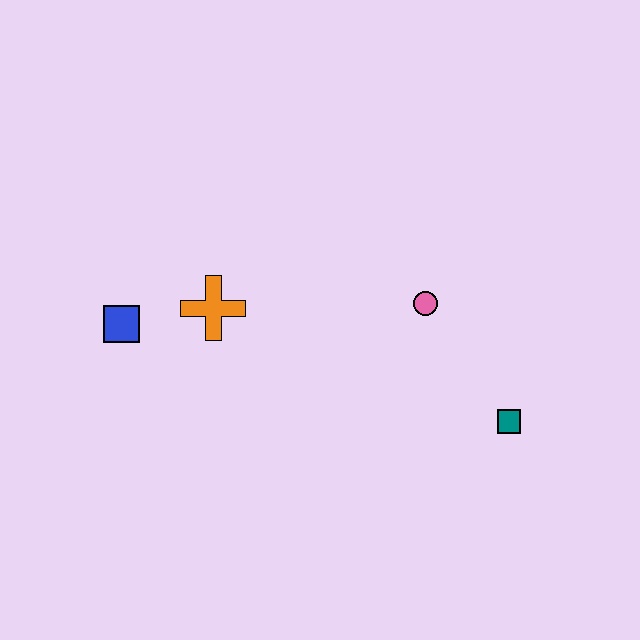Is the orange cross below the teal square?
No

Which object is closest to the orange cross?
The blue square is closest to the orange cross.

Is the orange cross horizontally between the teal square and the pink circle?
No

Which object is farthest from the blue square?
The teal square is farthest from the blue square.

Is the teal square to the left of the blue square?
No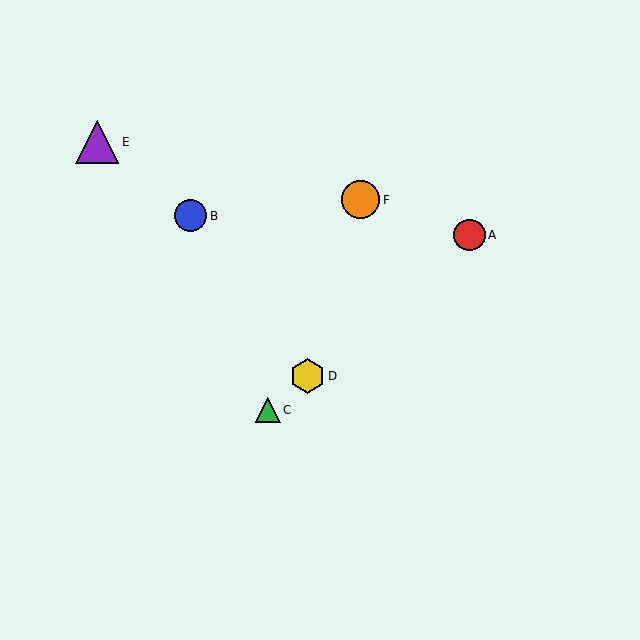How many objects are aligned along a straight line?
3 objects (A, C, D) are aligned along a straight line.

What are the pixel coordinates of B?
Object B is at (191, 216).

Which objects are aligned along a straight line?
Objects A, C, D are aligned along a straight line.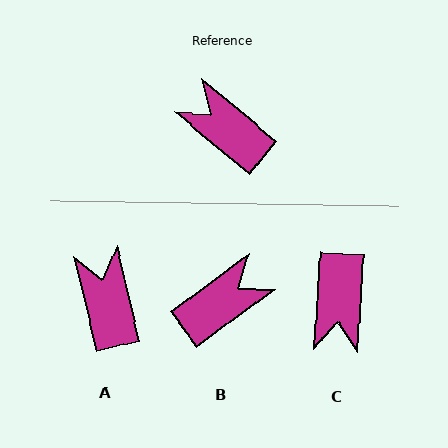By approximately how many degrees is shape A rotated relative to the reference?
Approximately 37 degrees clockwise.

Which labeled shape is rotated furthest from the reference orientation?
C, about 126 degrees away.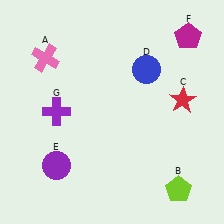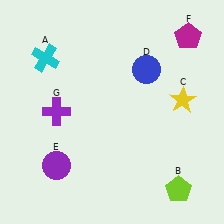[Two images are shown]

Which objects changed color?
A changed from pink to cyan. C changed from red to yellow.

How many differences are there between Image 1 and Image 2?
There are 2 differences between the two images.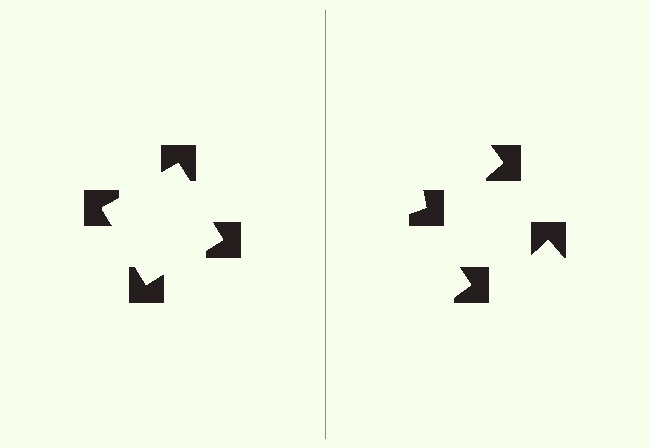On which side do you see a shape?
An illusory square appears on the left side. On the right side the wedge cuts are rotated, so no coherent shape forms.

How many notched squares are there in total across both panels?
8 — 4 on each side.